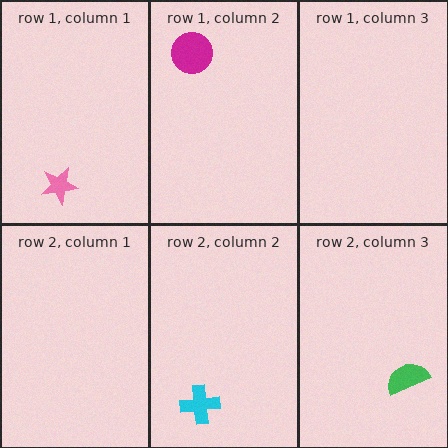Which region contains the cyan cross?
The row 2, column 2 region.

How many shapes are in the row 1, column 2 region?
1.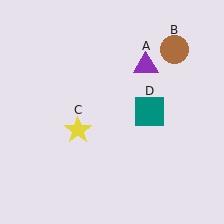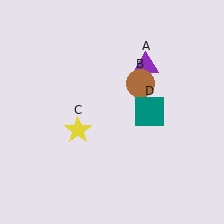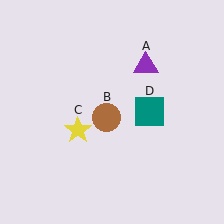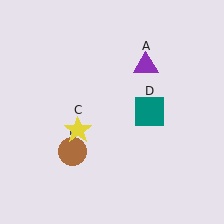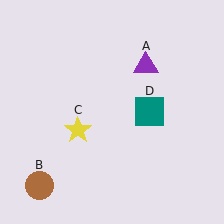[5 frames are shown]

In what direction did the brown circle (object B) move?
The brown circle (object B) moved down and to the left.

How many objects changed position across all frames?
1 object changed position: brown circle (object B).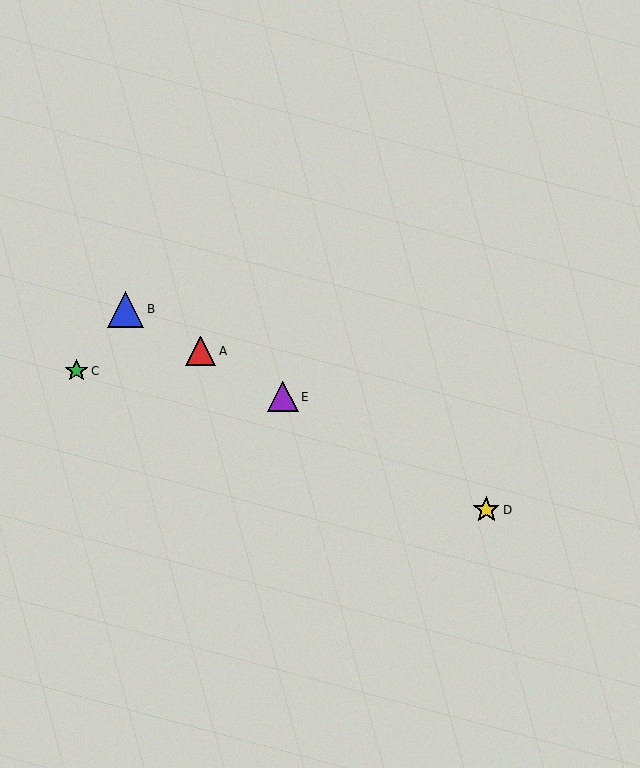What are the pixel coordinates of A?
Object A is at (201, 351).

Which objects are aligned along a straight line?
Objects A, B, D, E are aligned along a straight line.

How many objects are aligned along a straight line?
4 objects (A, B, D, E) are aligned along a straight line.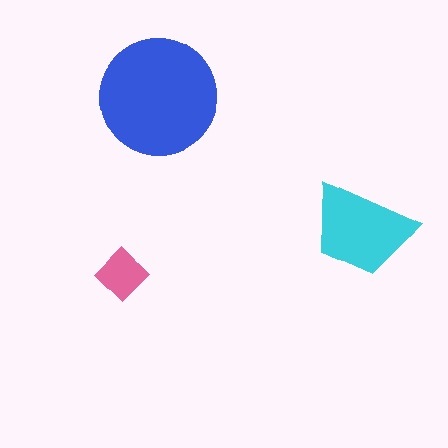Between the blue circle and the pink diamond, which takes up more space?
The blue circle.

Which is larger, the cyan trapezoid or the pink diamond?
The cyan trapezoid.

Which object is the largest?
The blue circle.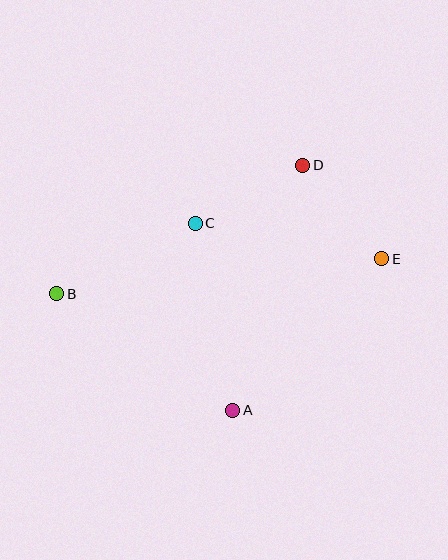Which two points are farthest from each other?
Points B and E are farthest from each other.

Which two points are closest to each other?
Points C and D are closest to each other.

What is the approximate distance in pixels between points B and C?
The distance between B and C is approximately 156 pixels.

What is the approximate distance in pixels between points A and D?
The distance between A and D is approximately 255 pixels.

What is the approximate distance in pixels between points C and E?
The distance between C and E is approximately 190 pixels.